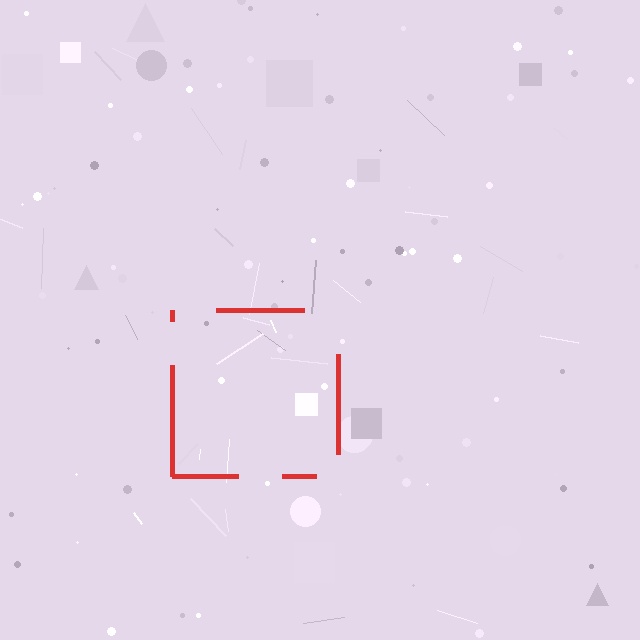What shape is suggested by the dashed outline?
The dashed outline suggests a square.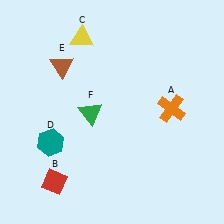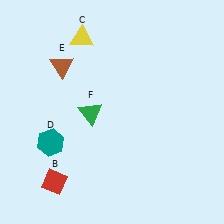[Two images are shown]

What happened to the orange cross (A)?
The orange cross (A) was removed in Image 2. It was in the top-right area of Image 1.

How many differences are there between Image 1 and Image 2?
There is 1 difference between the two images.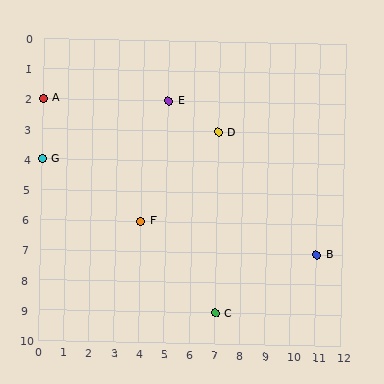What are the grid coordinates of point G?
Point G is at grid coordinates (0, 4).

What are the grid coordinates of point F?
Point F is at grid coordinates (4, 6).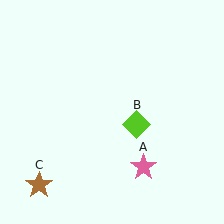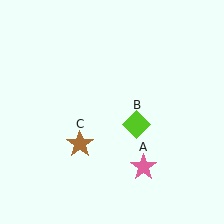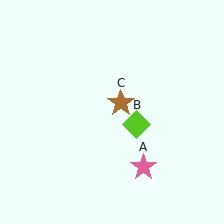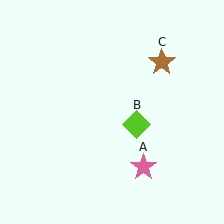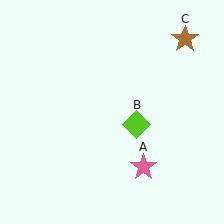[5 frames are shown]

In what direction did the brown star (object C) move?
The brown star (object C) moved up and to the right.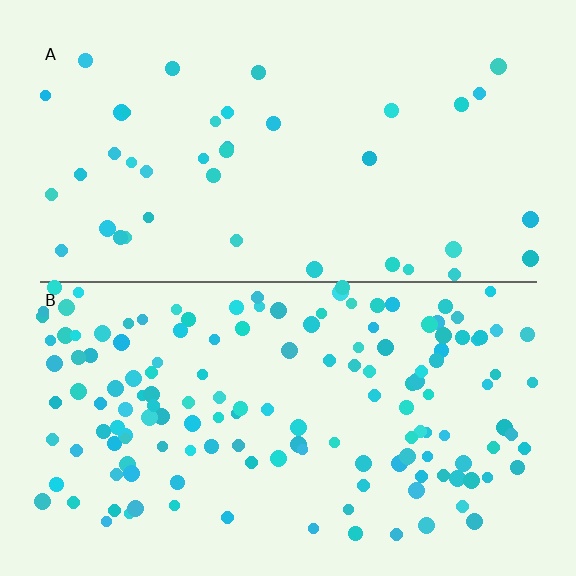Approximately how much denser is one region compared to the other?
Approximately 3.7× — region B over region A.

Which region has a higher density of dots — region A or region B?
B (the bottom).